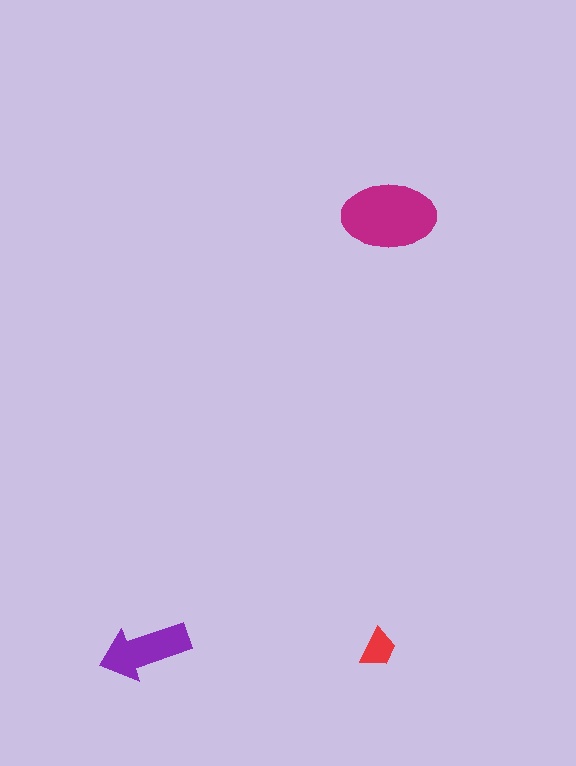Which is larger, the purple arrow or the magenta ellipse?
The magenta ellipse.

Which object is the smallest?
The red trapezoid.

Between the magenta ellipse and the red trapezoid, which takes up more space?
The magenta ellipse.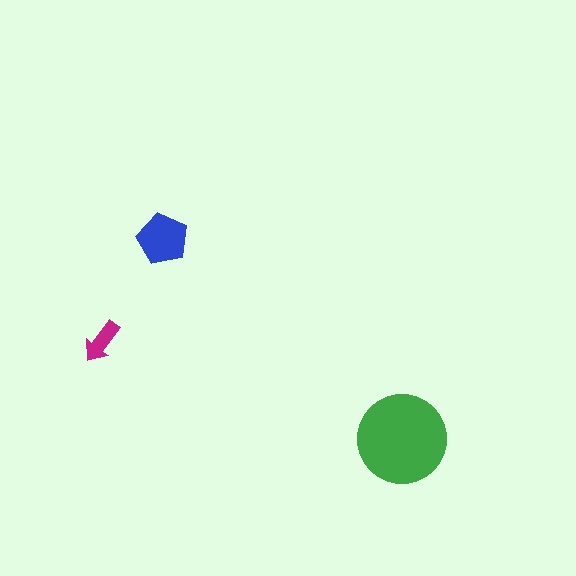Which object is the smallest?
The magenta arrow.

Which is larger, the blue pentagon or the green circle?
The green circle.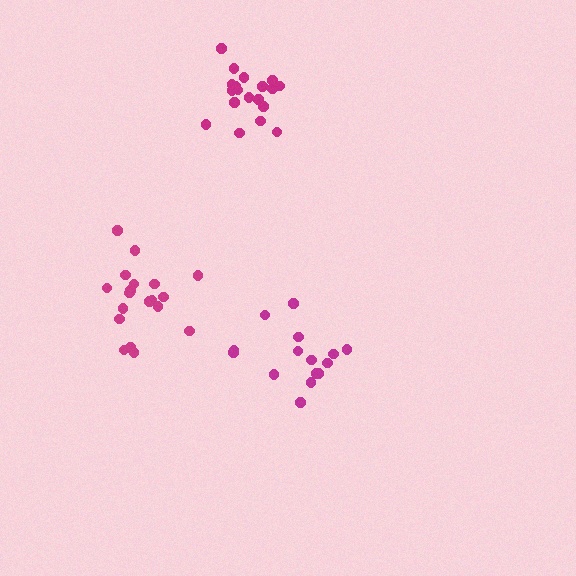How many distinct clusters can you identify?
There are 3 distinct clusters.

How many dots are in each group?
Group 1: 19 dots, Group 2: 15 dots, Group 3: 19 dots (53 total).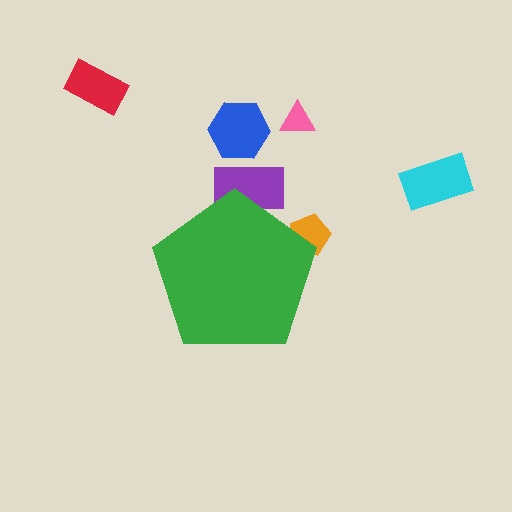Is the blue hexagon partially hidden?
No, the blue hexagon is fully visible.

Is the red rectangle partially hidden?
No, the red rectangle is fully visible.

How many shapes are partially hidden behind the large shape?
2 shapes are partially hidden.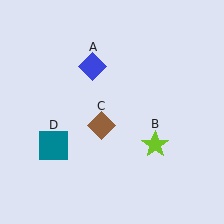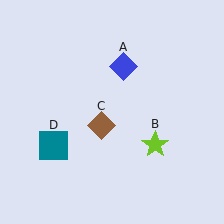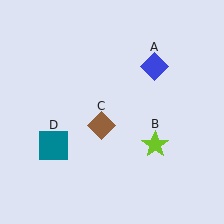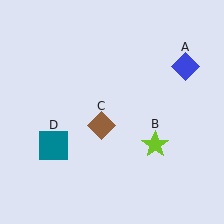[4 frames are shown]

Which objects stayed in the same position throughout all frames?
Lime star (object B) and brown diamond (object C) and teal square (object D) remained stationary.